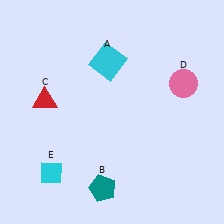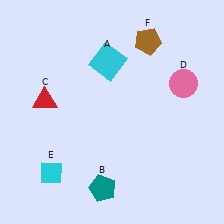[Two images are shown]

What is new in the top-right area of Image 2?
A brown pentagon (F) was added in the top-right area of Image 2.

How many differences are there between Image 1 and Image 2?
There is 1 difference between the two images.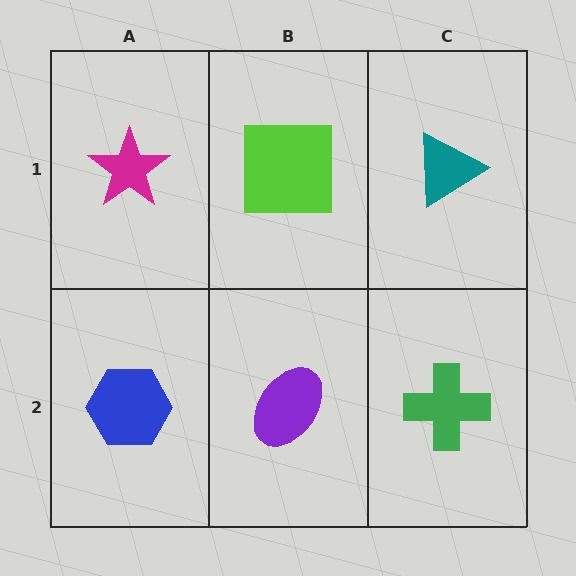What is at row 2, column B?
A purple ellipse.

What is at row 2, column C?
A green cross.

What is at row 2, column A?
A blue hexagon.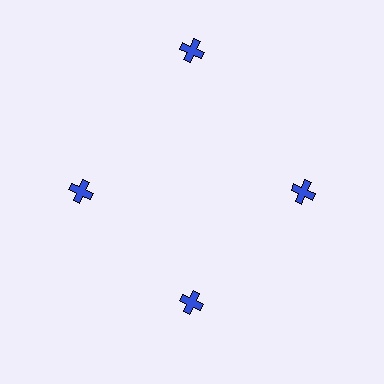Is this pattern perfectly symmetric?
No. The 4 blue crosses are arranged in a ring, but one element near the 12 o'clock position is pushed outward from the center, breaking the 4-fold rotational symmetry.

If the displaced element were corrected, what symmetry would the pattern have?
It would have 4-fold rotational symmetry — the pattern would map onto itself every 90 degrees.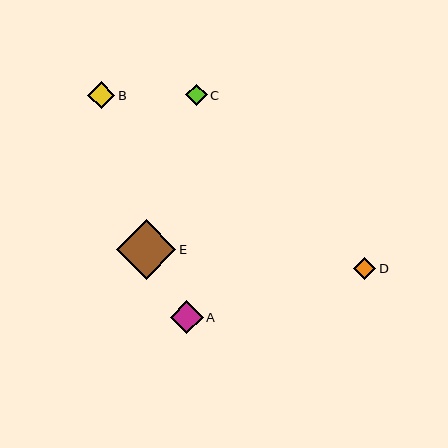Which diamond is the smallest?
Diamond C is the smallest with a size of approximately 21 pixels.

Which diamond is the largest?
Diamond E is the largest with a size of approximately 59 pixels.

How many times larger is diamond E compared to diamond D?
Diamond E is approximately 2.7 times the size of diamond D.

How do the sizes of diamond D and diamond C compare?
Diamond D and diamond C are approximately the same size.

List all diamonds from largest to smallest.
From largest to smallest: E, A, B, D, C.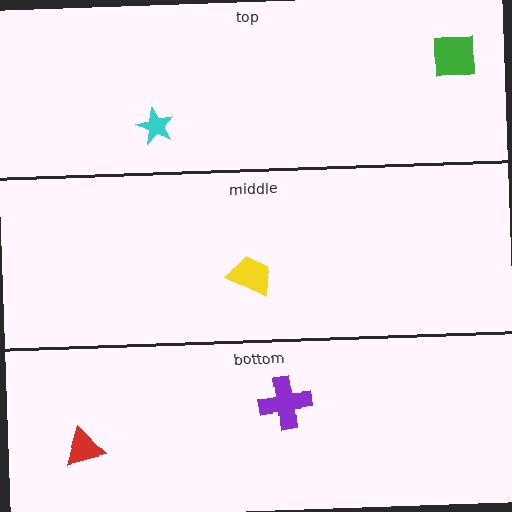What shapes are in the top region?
The green square, the cyan star.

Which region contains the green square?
The top region.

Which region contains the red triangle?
The bottom region.